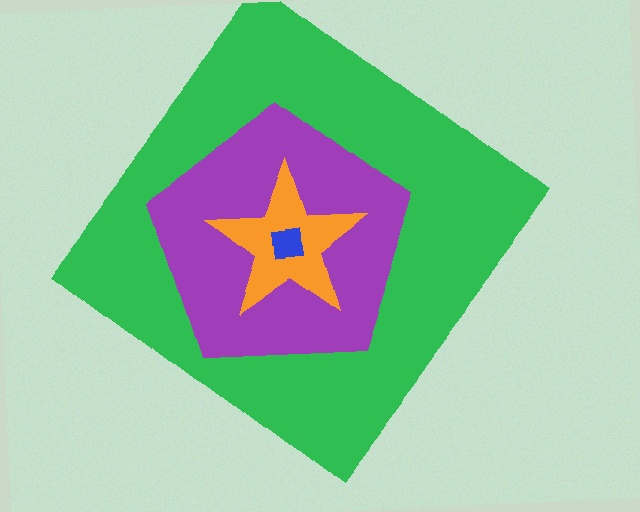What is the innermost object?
The blue square.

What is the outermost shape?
The green diamond.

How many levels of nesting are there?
4.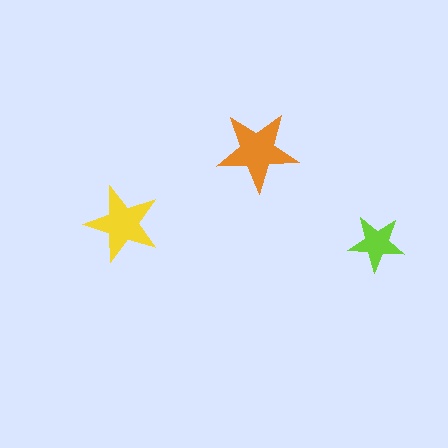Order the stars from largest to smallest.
the orange one, the yellow one, the lime one.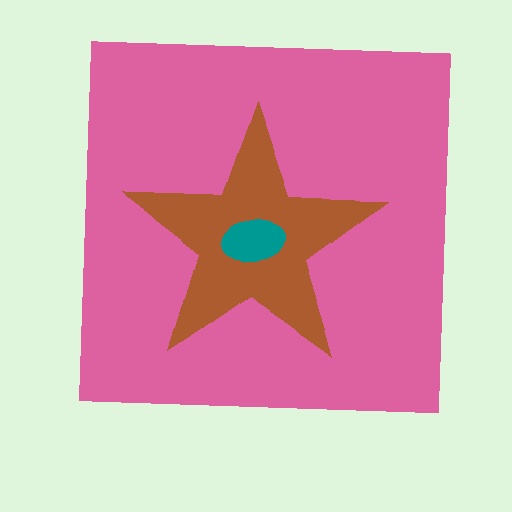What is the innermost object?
The teal ellipse.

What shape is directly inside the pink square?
The brown star.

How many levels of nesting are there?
3.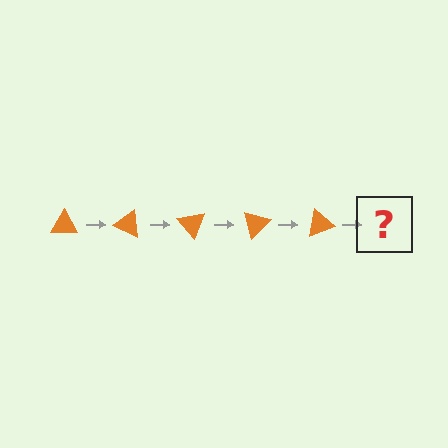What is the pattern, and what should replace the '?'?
The pattern is that the triangle rotates 25 degrees each step. The '?' should be an orange triangle rotated 125 degrees.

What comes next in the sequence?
The next element should be an orange triangle rotated 125 degrees.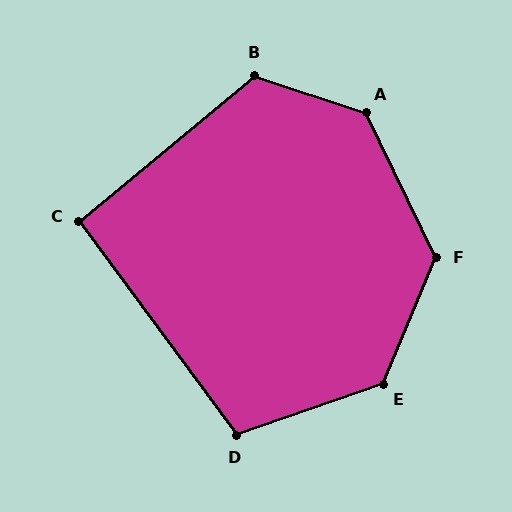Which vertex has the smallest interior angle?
C, at approximately 93 degrees.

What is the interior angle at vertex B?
Approximately 122 degrees (obtuse).